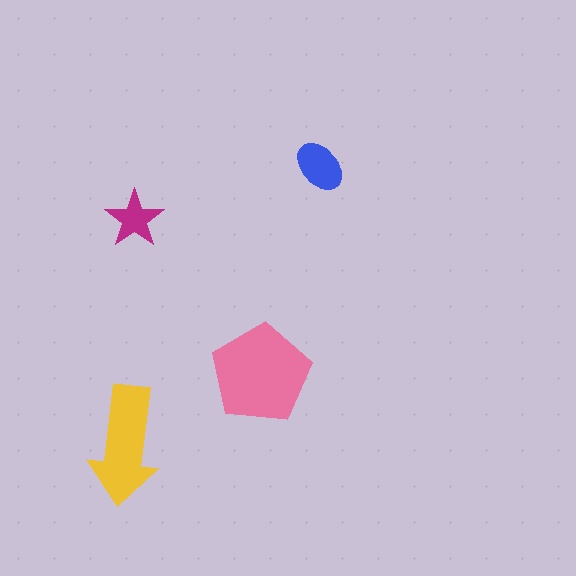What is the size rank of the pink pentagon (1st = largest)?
1st.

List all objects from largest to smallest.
The pink pentagon, the yellow arrow, the blue ellipse, the magenta star.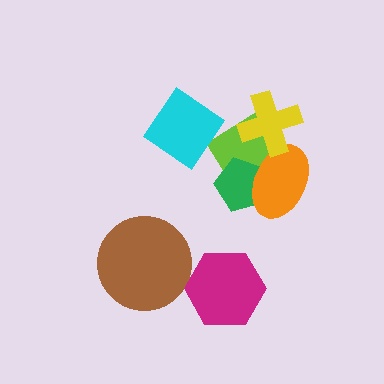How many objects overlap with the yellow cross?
2 objects overlap with the yellow cross.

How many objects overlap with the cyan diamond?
1 object overlaps with the cyan diamond.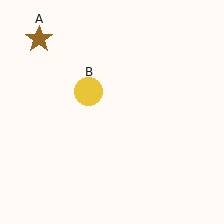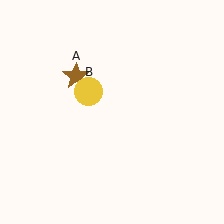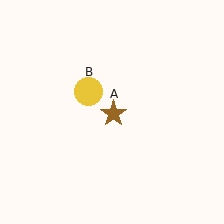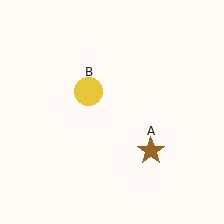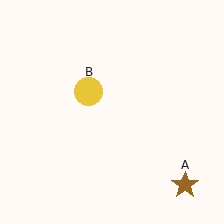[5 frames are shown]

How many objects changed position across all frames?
1 object changed position: brown star (object A).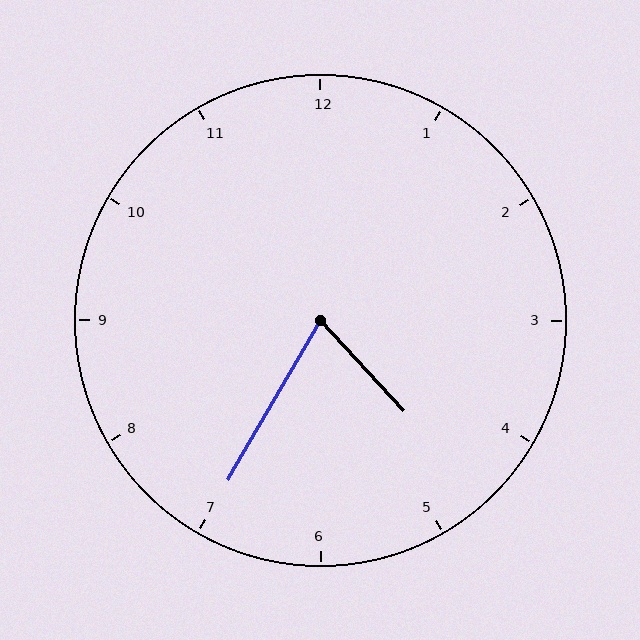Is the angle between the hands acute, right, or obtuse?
It is acute.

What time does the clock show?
4:35.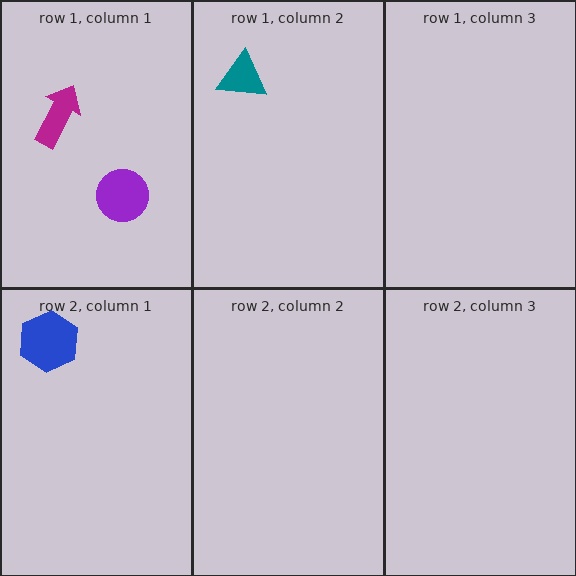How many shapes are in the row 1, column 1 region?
2.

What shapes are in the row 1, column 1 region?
The magenta arrow, the purple circle.